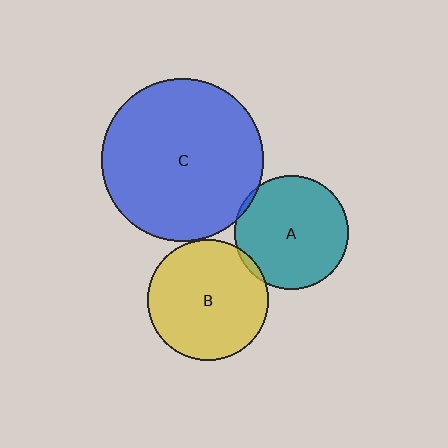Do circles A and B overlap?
Yes.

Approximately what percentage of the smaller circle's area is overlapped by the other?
Approximately 5%.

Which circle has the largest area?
Circle C (blue).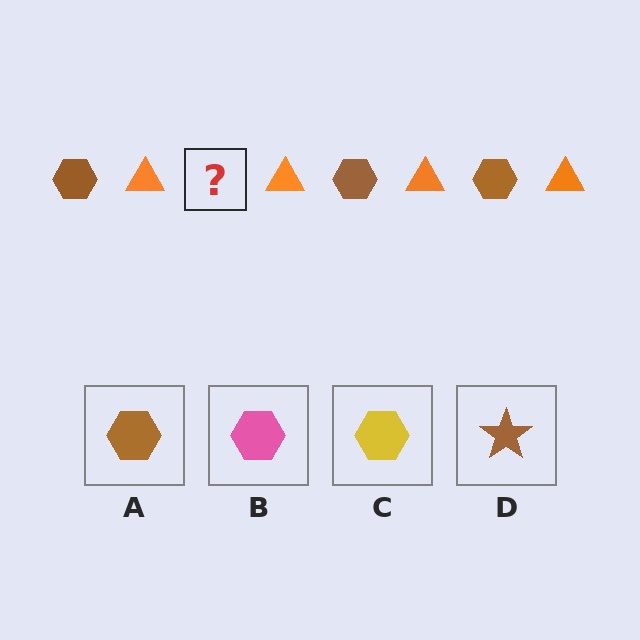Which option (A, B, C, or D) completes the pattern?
A.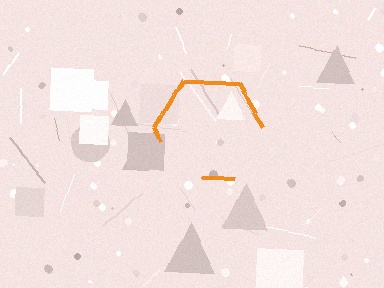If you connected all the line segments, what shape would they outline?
They would outline a hexagon.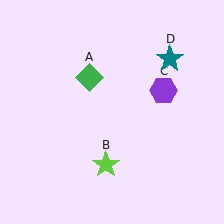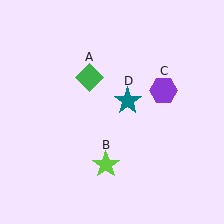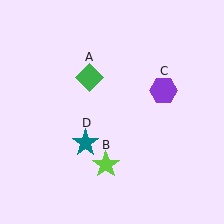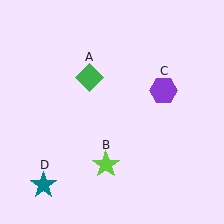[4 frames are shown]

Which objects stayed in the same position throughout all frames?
Green diamond (object A) and lime star (object B) and purple hexagon (object C) remained stationary.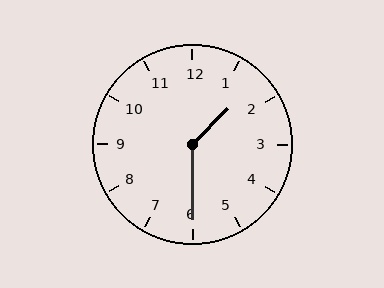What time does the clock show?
1:30.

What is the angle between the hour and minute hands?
Approximately 135 degrees.